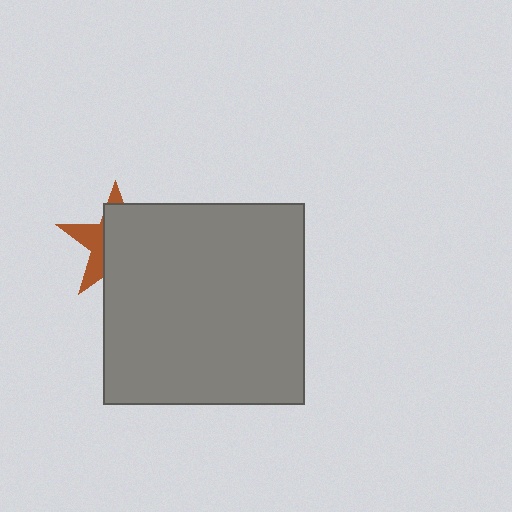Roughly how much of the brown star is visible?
A small part of it is visible (roughly 35%).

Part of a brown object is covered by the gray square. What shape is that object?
It is a star.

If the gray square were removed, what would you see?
You would see the complete brown star.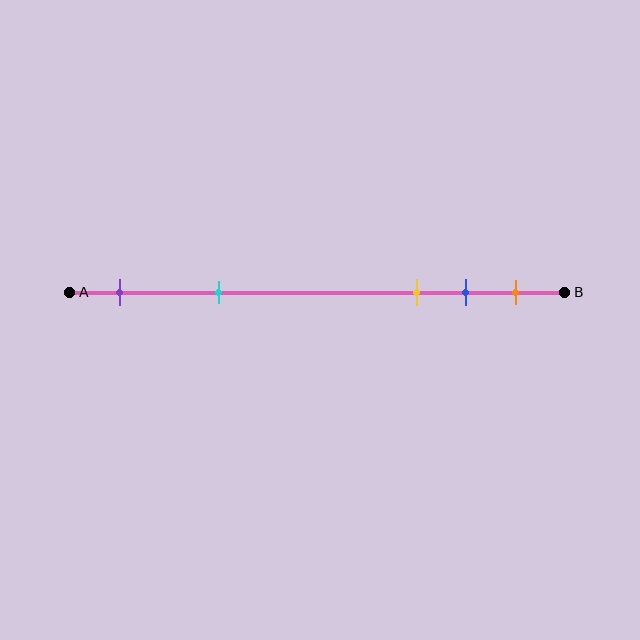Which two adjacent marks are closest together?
The blue and orange marks are the closest adjacent pair.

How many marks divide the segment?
There are 5 marks dividing the segment.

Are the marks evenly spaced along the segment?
No, the marks are not evenly spaced.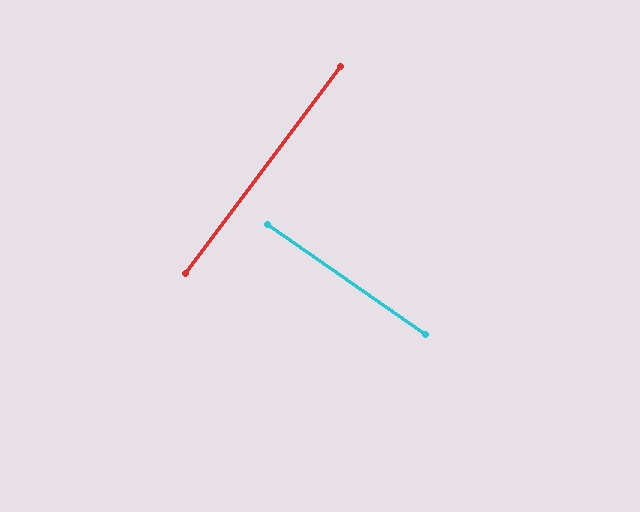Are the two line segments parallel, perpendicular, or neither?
Perpendicular — they meet at approximately 88°.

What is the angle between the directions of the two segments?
Approximately 88 degrees.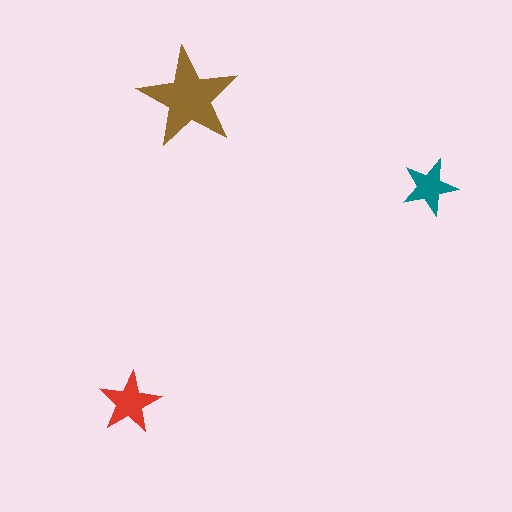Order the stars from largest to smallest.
the brown one, the red one, the teal one.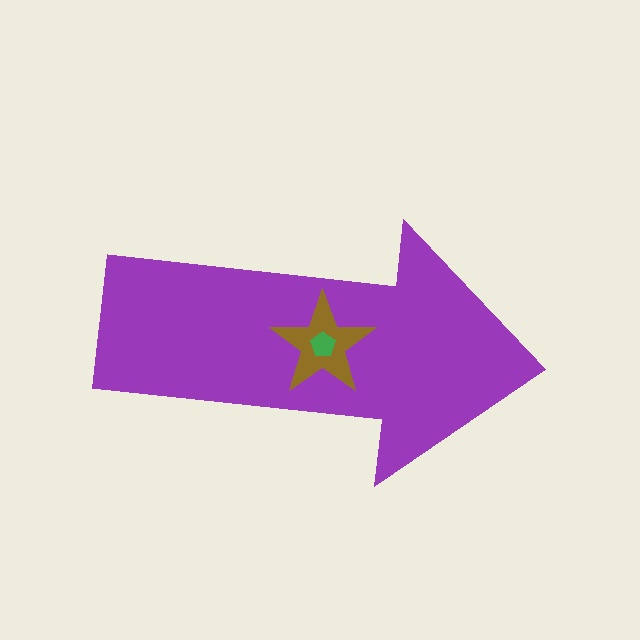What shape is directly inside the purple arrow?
The brown star.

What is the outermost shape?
The purple arrow.